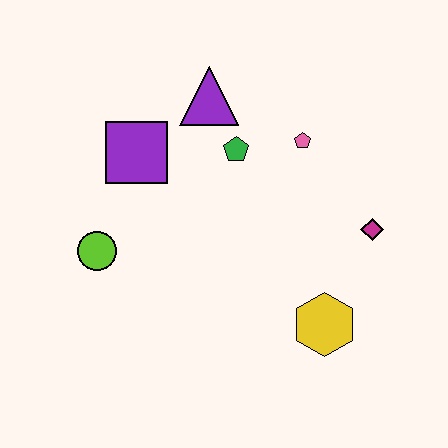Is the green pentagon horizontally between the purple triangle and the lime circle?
No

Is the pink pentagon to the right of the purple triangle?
Yes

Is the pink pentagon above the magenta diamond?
Yes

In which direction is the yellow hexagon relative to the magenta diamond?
The yellow hexagon is below the magenta diamond.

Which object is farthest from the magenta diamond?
The lime circle is farthest from the magenta diamond.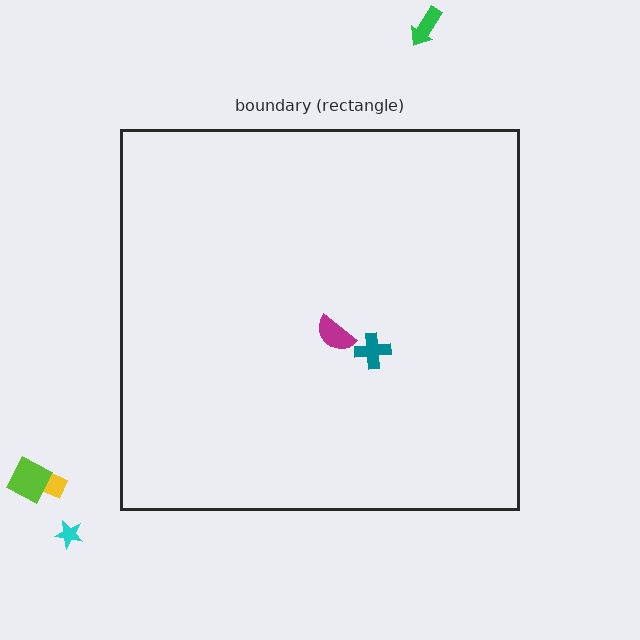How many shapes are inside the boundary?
2 inside, 4 outside.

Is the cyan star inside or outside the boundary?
Outside.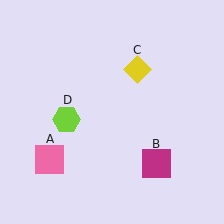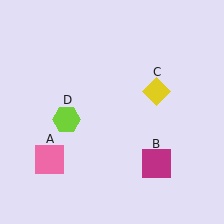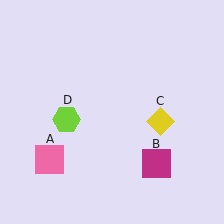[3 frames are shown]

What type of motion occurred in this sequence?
The yellow diamond (object C) rotated clockwise around the center of the scene.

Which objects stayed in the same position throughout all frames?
Pink square (object A) and magenta square (object B) and lime hexagon (object D) remained stationary.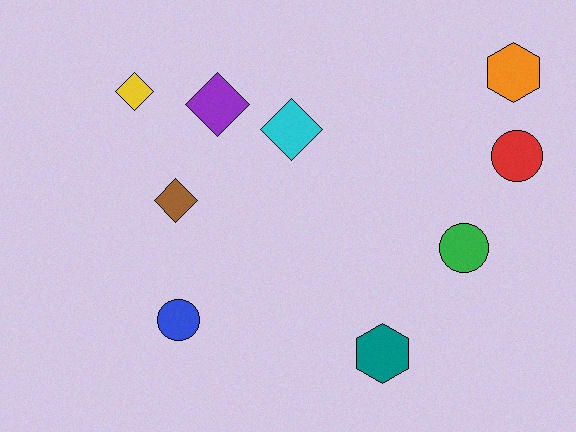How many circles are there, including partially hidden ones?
There are 3 circles.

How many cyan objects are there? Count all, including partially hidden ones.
There is 1 cyan object.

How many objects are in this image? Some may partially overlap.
There are 9 objects.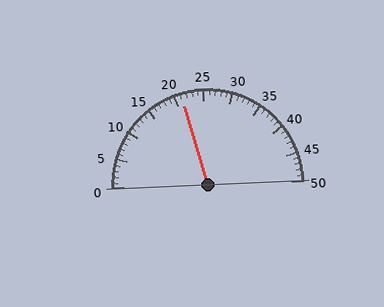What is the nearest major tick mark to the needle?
The nearest major tick mark is 20.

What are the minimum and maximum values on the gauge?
The gauge ranges from 0 to 50.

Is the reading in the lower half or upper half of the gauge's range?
The reading is in the lower half of the range (0 to 50).